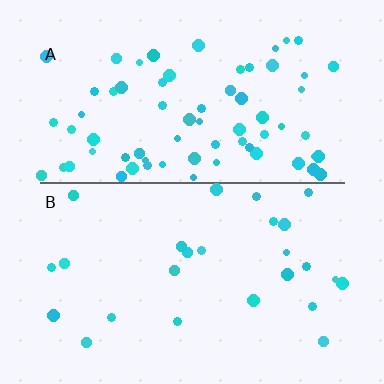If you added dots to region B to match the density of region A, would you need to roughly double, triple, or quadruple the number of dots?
Approximately triple.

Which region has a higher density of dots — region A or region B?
A (the top).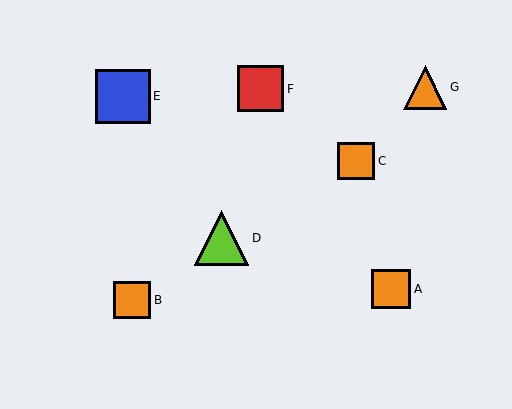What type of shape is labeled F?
Shape F is a red square.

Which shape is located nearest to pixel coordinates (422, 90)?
The orange triangle (labeled G) at (425, 87) is nearest to that location.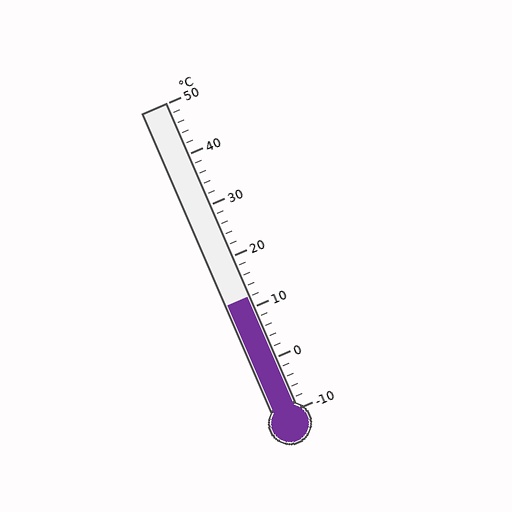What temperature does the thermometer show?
The thermometer shows approximately 12°C.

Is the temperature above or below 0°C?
The temperature is above 0°C.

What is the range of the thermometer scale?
The thermometer scale ranges from -10°C to 50°C.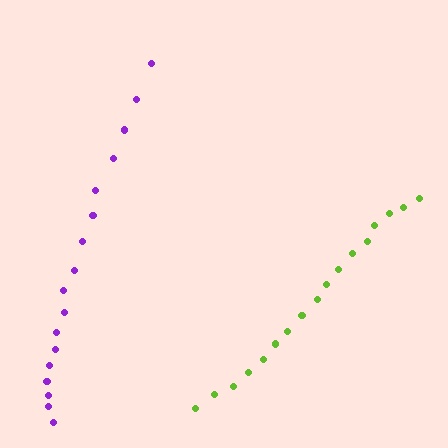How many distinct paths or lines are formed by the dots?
There are 2 distinct paths.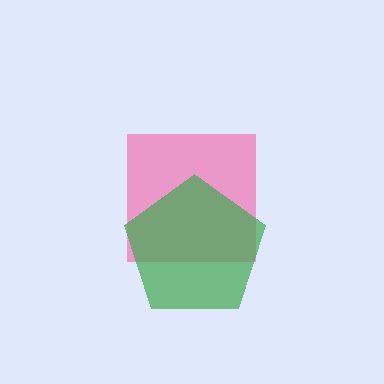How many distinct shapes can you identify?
There are 2 distinct shapes: a pink square, a green pentagon.